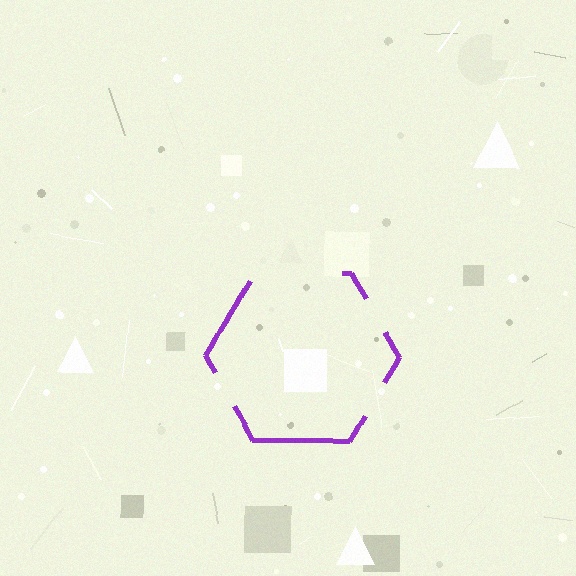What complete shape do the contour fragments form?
The contour fragments form a hexagon.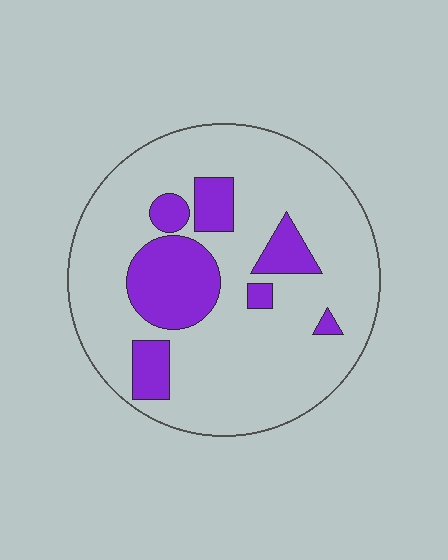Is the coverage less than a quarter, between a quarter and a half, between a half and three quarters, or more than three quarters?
Less than a quarter.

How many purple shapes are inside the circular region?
7.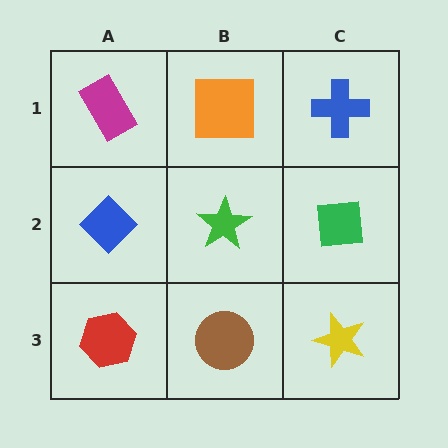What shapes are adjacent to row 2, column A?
A magenta rectangle (row 1, column A), a red hexagon (row 3, column A), a green star (row 2, column B).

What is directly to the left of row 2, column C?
A green star.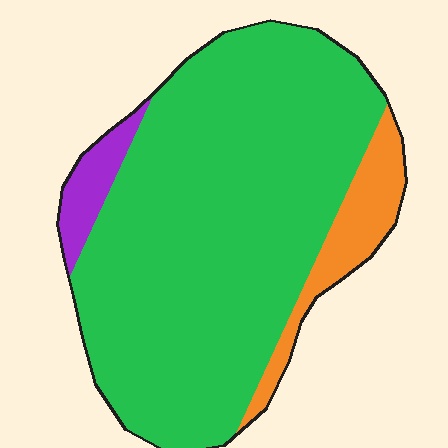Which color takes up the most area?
Green, at roughly 85%.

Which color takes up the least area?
Purple, at roughly 5%.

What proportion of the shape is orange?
Orange takes up about one tenth (1/10) of the shape.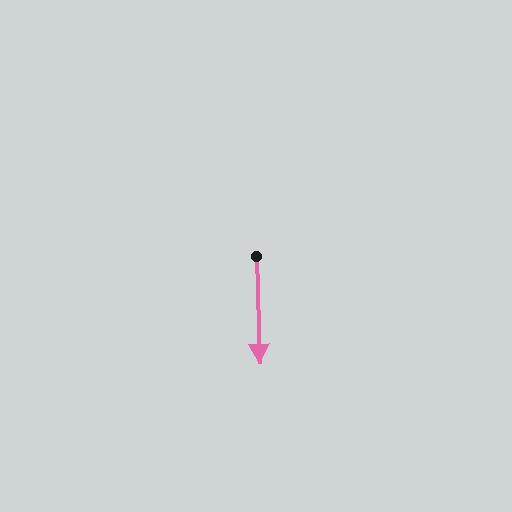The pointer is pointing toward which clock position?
Roughly 6 o'clock.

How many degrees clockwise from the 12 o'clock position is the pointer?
Approximately 178 degrees.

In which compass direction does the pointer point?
South.